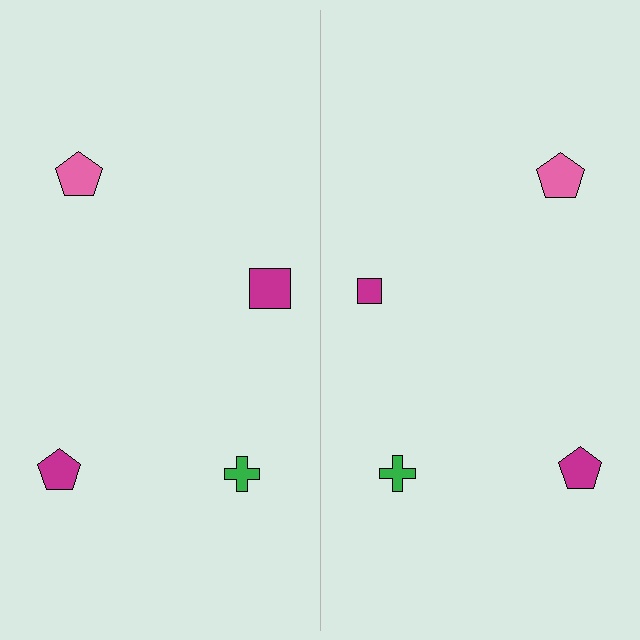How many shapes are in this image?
There are 8 shapes in this image.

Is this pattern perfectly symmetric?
No, the pattern is not perfectly symmetric. The magenta square on the right side has a different size than its mirror counterpart.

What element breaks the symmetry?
The magenta square on the right side has a different size than its mirror counterpart.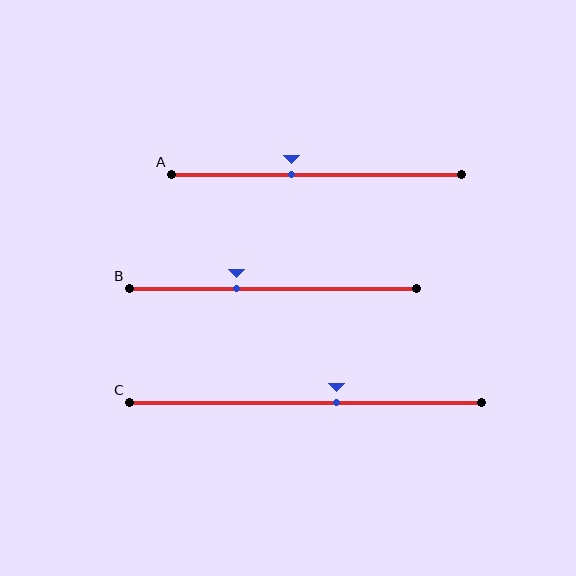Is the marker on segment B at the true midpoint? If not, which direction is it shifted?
No, the marker on segment B is shifted to the left by about 13% of the segment length.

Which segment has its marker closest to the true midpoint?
Segment A has its marker closest to the true midpoint.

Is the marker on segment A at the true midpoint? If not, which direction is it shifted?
No, the marker on segment A is shifted to the left by about 9% of the segment length.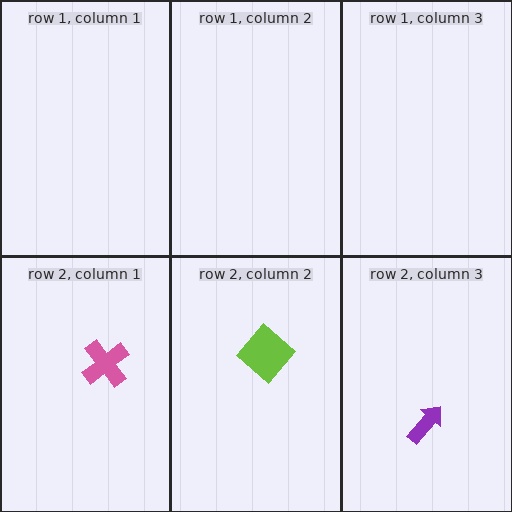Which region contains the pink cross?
The row 2, column 1 region.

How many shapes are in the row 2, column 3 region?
1.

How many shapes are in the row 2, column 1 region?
1.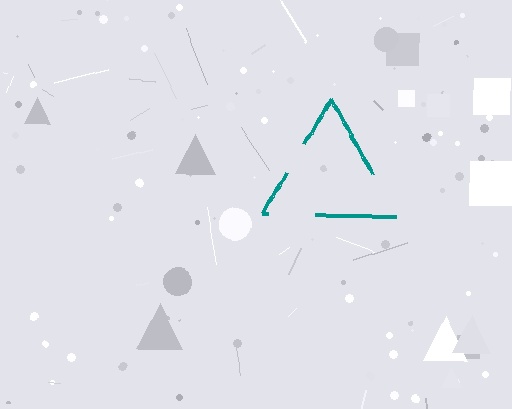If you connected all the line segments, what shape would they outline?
They would outline a triangle.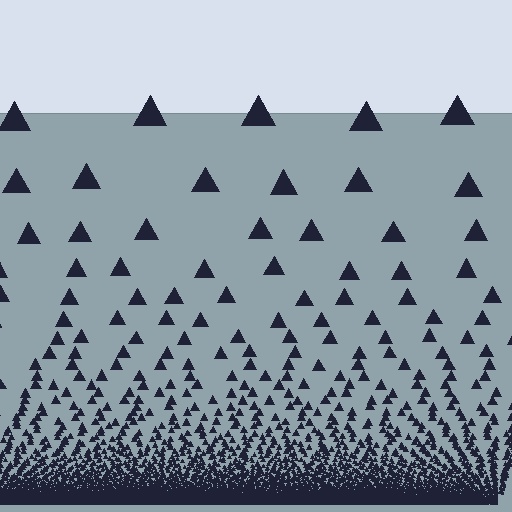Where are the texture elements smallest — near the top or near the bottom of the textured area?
Near the bottom.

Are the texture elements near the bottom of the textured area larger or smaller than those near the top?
Smaller. The gradient is inverted — elements near the bottom are smaller and denser.